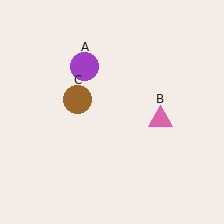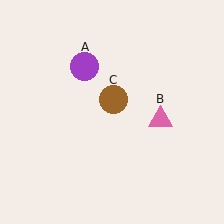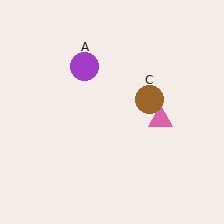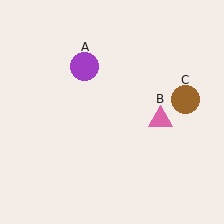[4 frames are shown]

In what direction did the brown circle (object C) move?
The brown circle (object C) moved right.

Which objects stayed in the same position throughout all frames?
Purple circle (object A) and pink triangle (object B) remained stationary.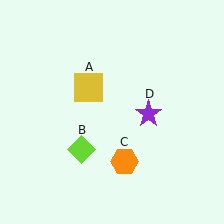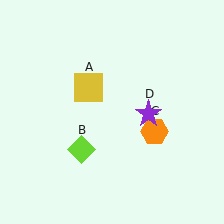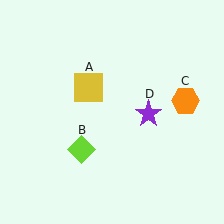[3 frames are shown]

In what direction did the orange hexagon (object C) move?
The orange hexagon (object C) moved up and to the right.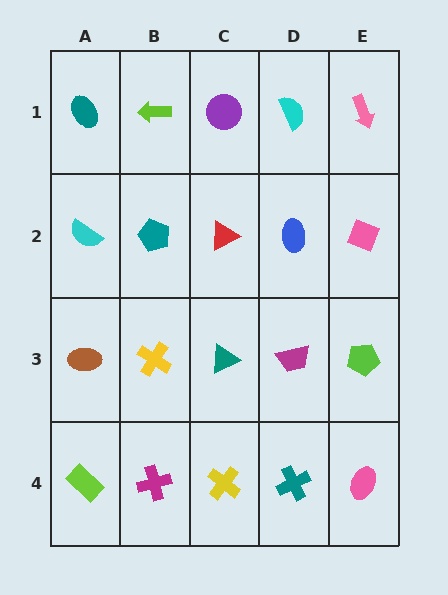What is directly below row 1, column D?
A blue ellipse.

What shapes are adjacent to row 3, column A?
A cyan semicircle (row 2, column A), a lime rectangle (row 4, column A), a yellow cross (row 3, column B).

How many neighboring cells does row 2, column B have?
4.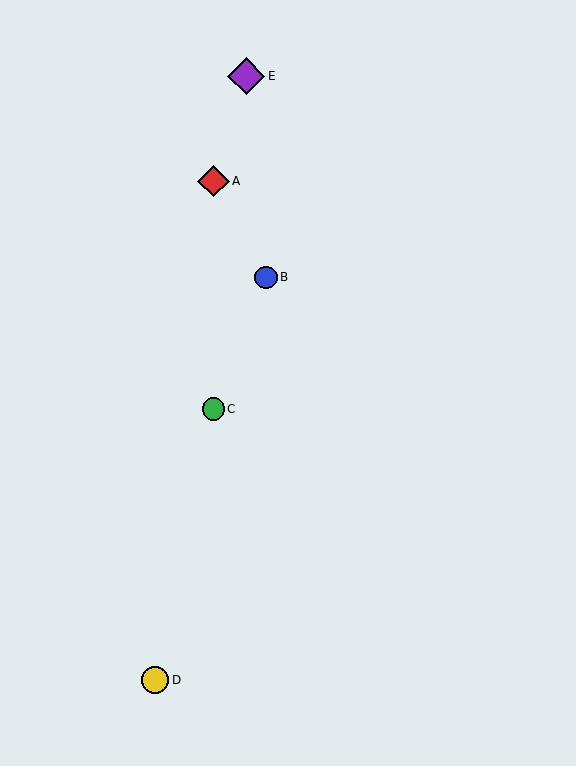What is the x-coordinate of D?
Object D is at x≈155.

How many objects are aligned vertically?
2 objects (A, C) are aligned vertically.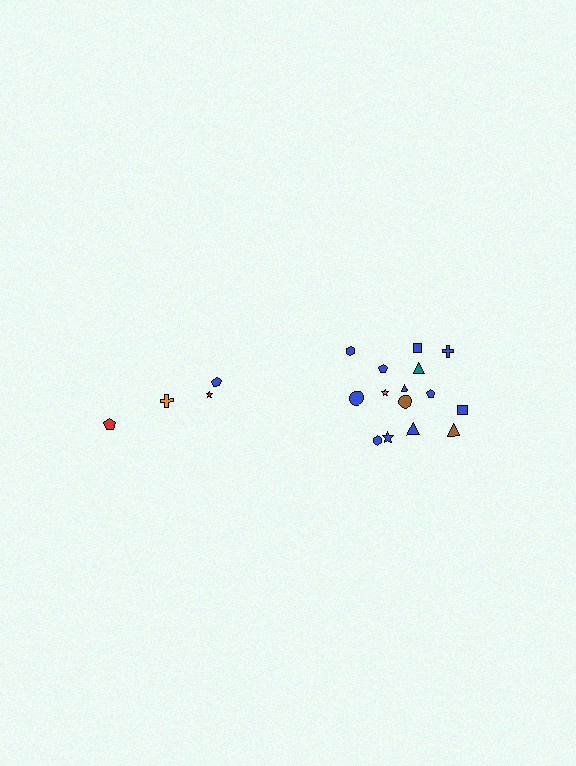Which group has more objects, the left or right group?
The right group.